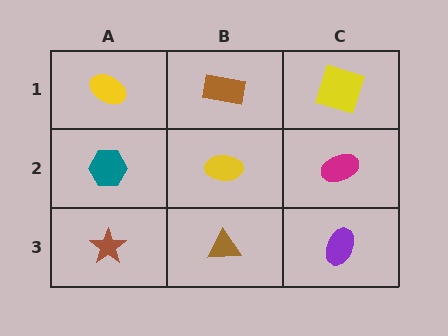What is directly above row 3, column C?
A magenta ellipse.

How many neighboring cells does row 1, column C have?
2.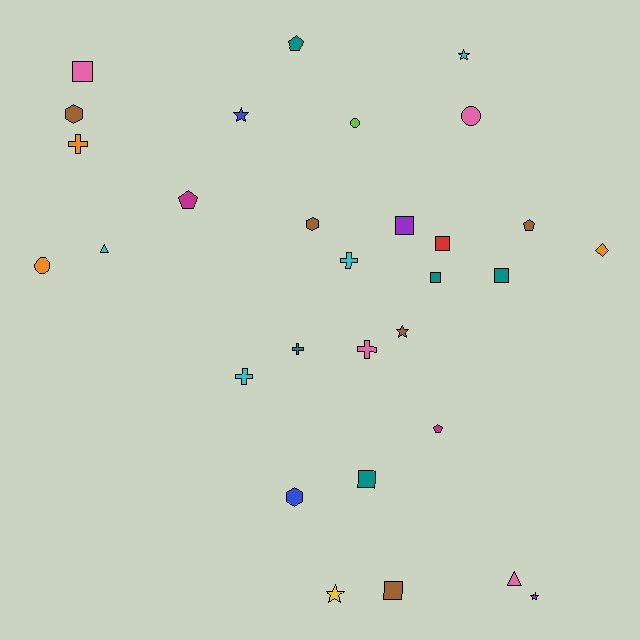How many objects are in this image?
There are 30 objects.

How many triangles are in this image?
There are 2 triangles.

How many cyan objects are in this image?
There are 4 cyan objects.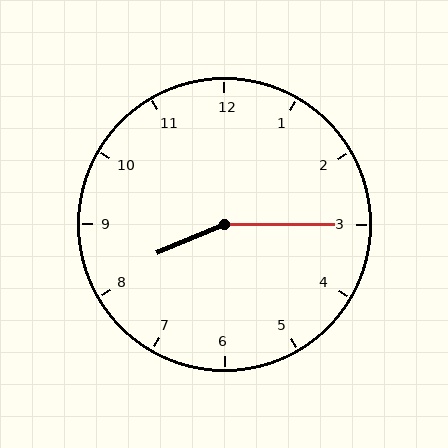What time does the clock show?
8:15.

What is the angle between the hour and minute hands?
Approximately 158 degrees.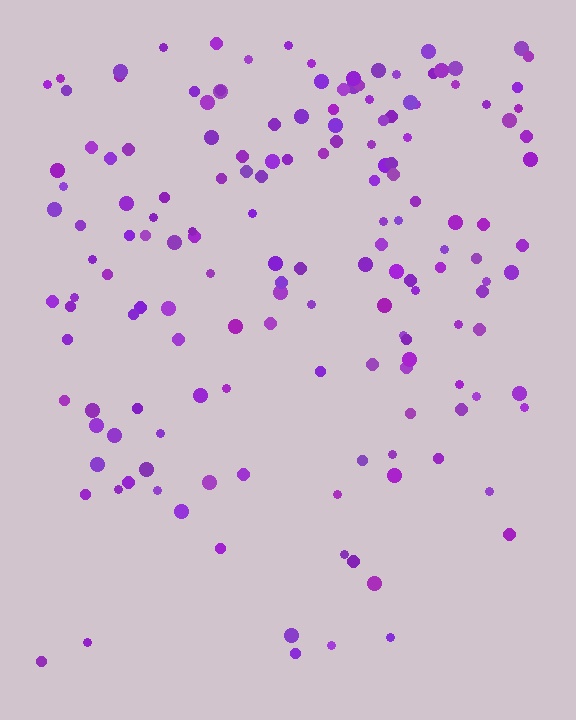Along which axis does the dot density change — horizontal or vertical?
Vertical.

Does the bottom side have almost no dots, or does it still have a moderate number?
Still a moderate number, just noticeably fewer than the top.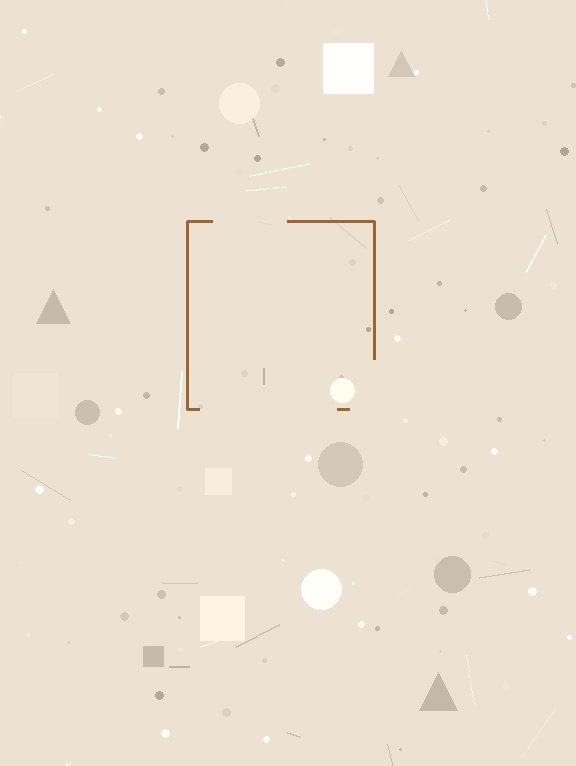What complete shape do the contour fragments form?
The contour fragments form a square.